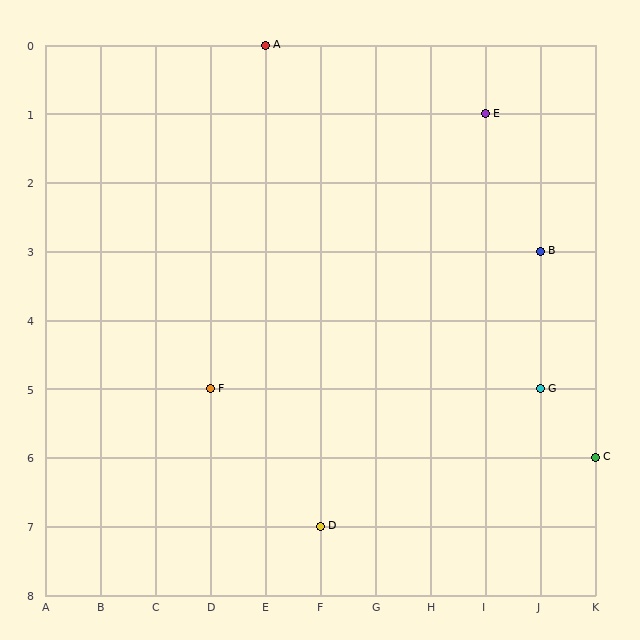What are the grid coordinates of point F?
Point F is at grid coordinates (D, 5).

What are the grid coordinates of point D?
Point D is at grid coordinates (F, 7).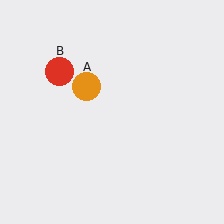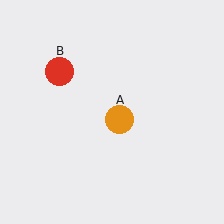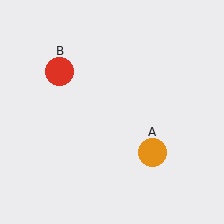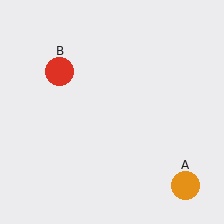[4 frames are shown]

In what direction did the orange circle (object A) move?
The orange circle (object A) moved down and to the right.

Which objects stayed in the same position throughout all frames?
Red circle (object B) remained stationary.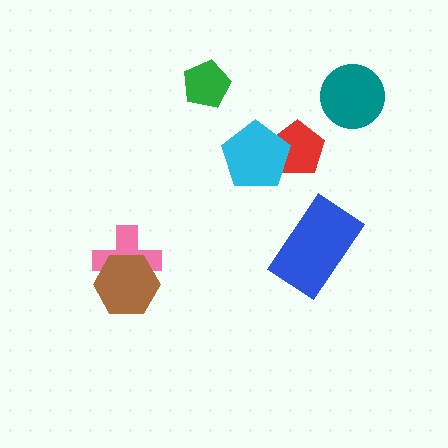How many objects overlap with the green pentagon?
0 objects overlap with the green pentagon.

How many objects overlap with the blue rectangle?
0 objects overlap with the blue rectangle.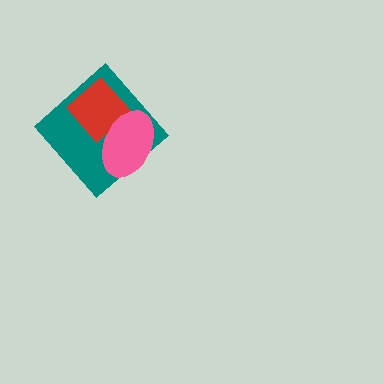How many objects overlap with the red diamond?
2 objects overlap with the red diamond.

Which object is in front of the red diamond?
The pink ellipse is in front of the red diamond.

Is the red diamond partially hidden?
Yes, it is partially covered by another shape.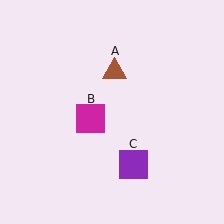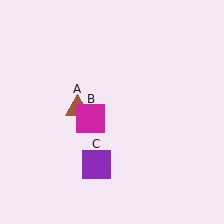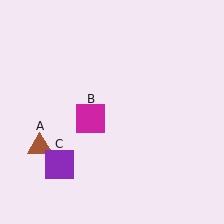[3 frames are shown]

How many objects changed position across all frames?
2 objects changed position: brown triangle (object A), purple square (object C).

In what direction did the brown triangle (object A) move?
The brown triangle (object A) moved down and to the left.